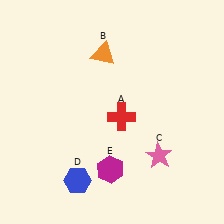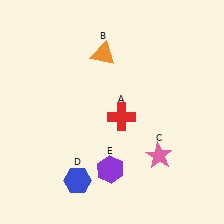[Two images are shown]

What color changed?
The hexagon (E) changed from magenta in Image 1 to purple in Image 2.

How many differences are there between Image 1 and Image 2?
There is 1 difference between the two images.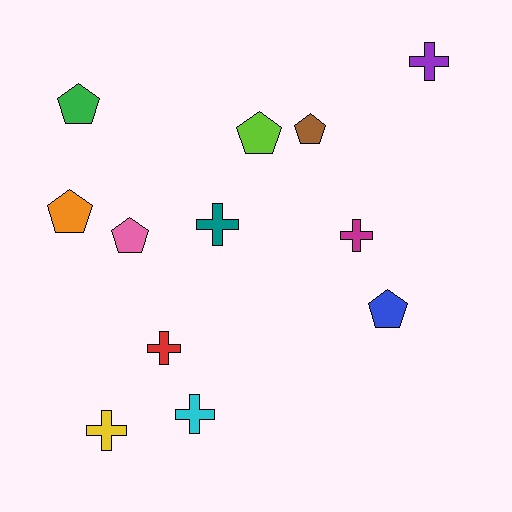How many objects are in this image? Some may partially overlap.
There are 12 objects.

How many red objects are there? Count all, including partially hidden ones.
There is 1 red object.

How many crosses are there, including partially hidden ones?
There are 6 crosses.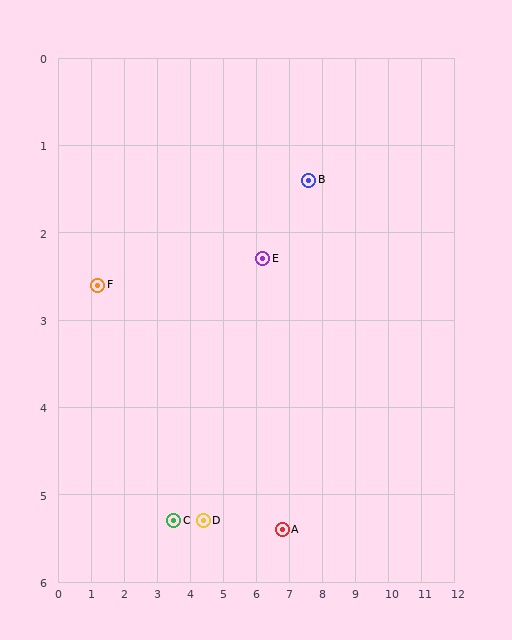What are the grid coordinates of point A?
Point A is at approximately (6.8, 5.4).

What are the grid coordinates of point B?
Point B is at approximately (7.6, 1.4).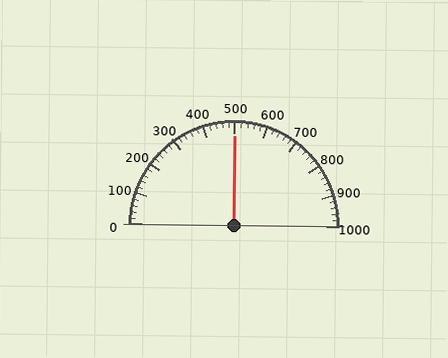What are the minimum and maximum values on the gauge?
The gauge ranges from 0 to 1000.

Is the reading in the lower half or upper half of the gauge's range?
The reading is in the upper half of the range (0 to 1000).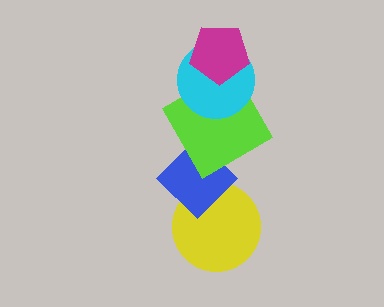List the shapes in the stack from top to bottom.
From top to bottom: the magenta pentagon, the cyan circle, the lime diamond, the blue diamond, the yellow circle.